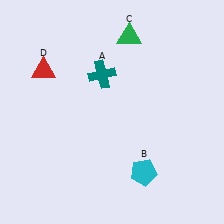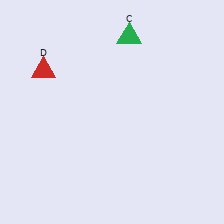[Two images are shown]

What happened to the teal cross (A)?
The teal cross (A) was removed in Image 2. It was in the top-left area of Image 1.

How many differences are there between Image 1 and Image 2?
There are 2 differences between the two images.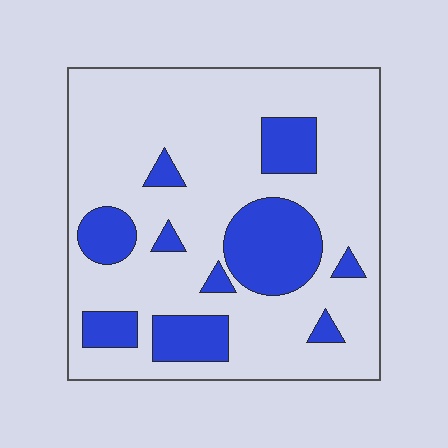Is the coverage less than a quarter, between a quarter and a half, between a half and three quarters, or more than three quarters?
Less than a quarter.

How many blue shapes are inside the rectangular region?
10.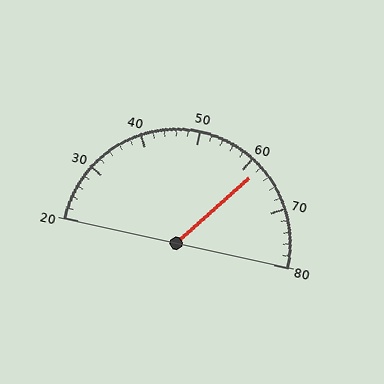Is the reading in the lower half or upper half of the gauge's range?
The reading is in the upper half of the range (20 to 80).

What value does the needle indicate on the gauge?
The needle indicates approximately 62.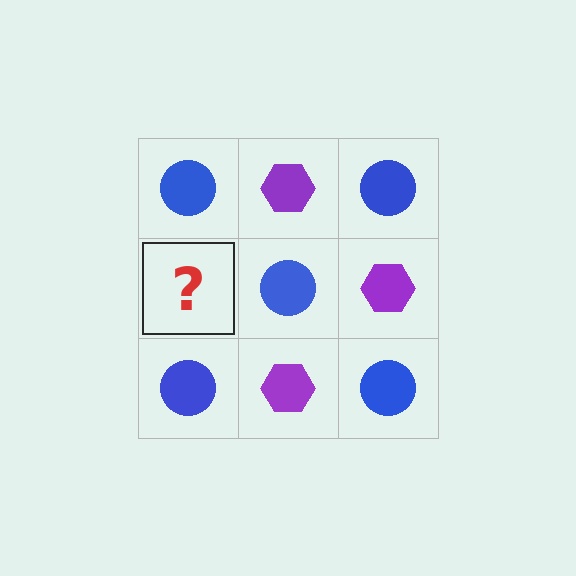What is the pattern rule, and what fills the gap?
The rule is that it alternates blue circle and purple hexagon in a checkerboard pattern. The gap should be filled with a purple hexagon.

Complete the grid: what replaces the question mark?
The question mark should be replaced with a purple hexagon.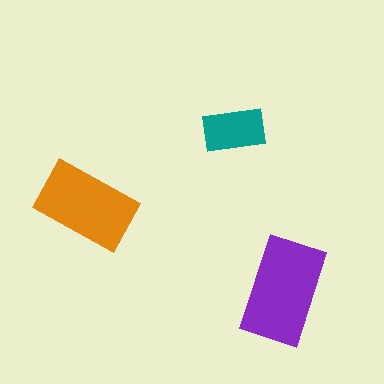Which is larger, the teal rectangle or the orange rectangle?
The orange one.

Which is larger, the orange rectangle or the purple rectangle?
The purple one.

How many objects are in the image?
There are 3 objects in the image.